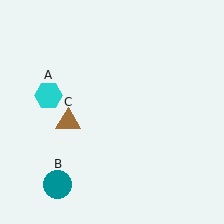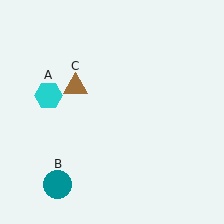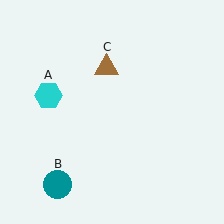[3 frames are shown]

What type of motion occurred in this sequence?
The brown triangle (object C) rotated clockwise around the center of the scene.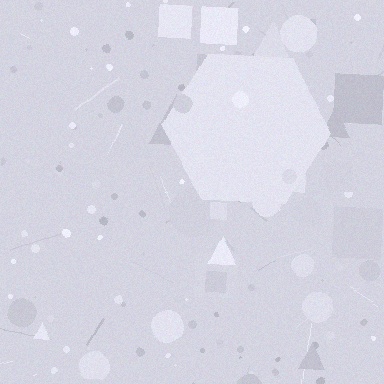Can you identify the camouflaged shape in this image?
The camouflaged shape is a hexagon.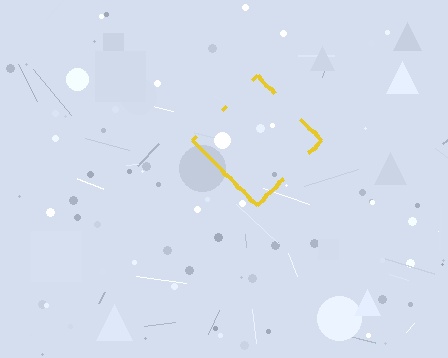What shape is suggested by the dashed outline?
The dashed outline suggests a diamond.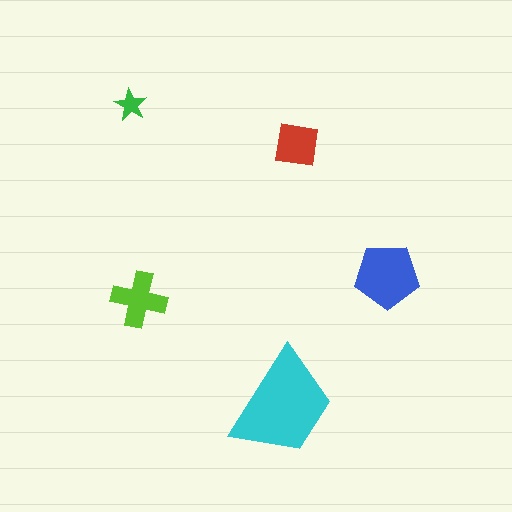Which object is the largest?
The cyan trapezoid.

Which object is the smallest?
The green star.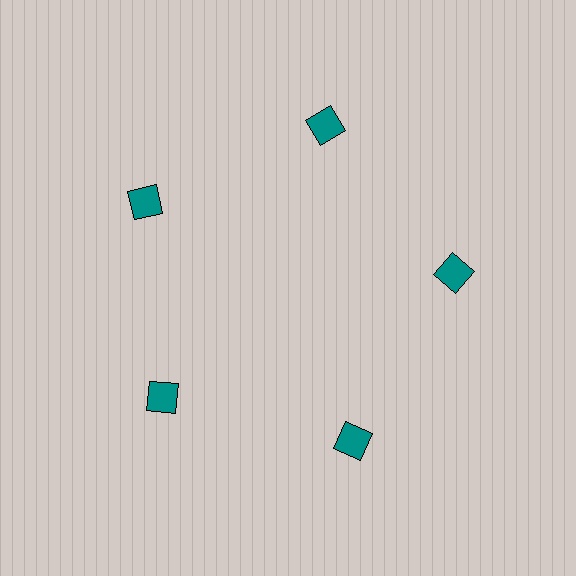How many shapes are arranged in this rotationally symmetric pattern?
There are 5 shapes, arranged in 5 groups of 1.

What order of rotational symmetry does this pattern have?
This pattern has 5-fold rotational symmetry.